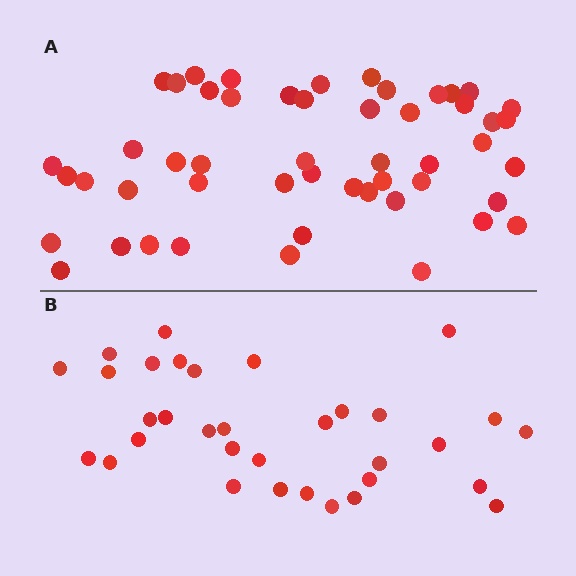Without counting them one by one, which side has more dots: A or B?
Region A (the top region) has more dots.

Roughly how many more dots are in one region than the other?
Region A has approximately 20 more dots than region B.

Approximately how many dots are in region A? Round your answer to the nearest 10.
About 50 dots. (The exact count is 51, which rounds to 50.)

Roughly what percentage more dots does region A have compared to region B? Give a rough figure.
About 55% more.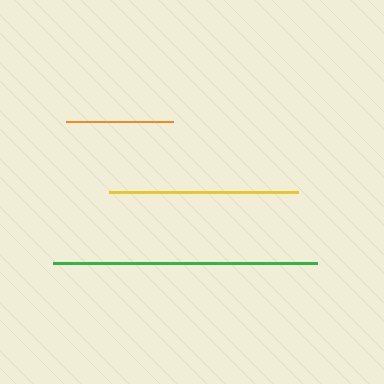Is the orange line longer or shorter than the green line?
The green line is longer than the orange line.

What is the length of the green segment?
The green segment is approximately 264 pixels long.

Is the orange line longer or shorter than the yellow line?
The yellow line is longer than the orange line.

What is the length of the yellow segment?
The yellow segment is approximately 189 pixels long.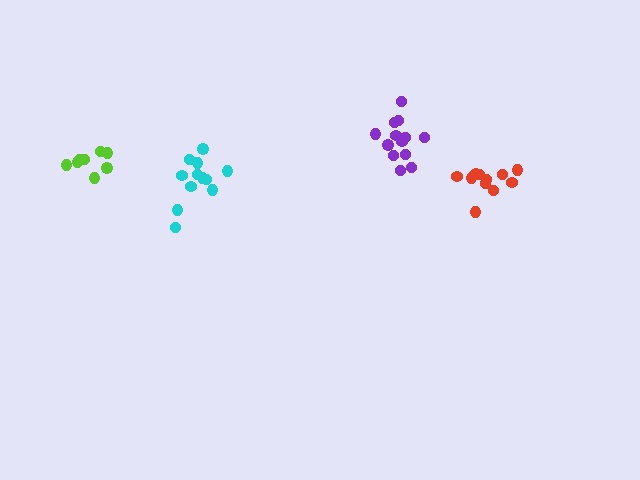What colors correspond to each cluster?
The clusters are colored: red, purple, lime, cyan.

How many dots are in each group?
Group 1: 11 dots, Group 2: 13 dots, Group 3: 8 dots, Group 4: 12 dots (44 total).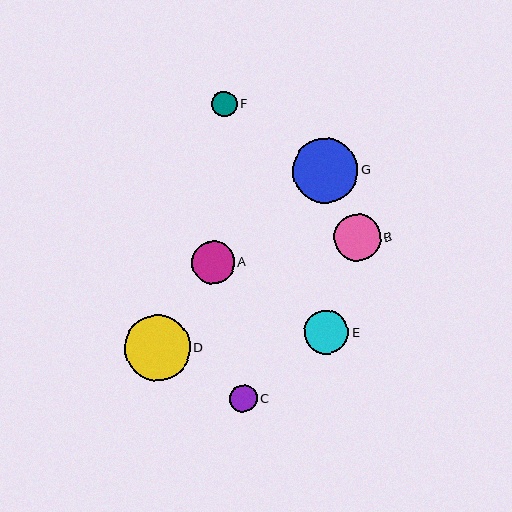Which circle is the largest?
Circle D is the largest with a size of approximately 65 pixels.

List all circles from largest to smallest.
From largest to smallest: D, G, B, E, A, C, F.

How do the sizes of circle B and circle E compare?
Circle B and circle E are approximately the same size.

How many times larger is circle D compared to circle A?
Circle D is approximately 1.5 times the size of circle A.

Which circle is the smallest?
Circle F is the smallest with a size of approximately 25 pixels.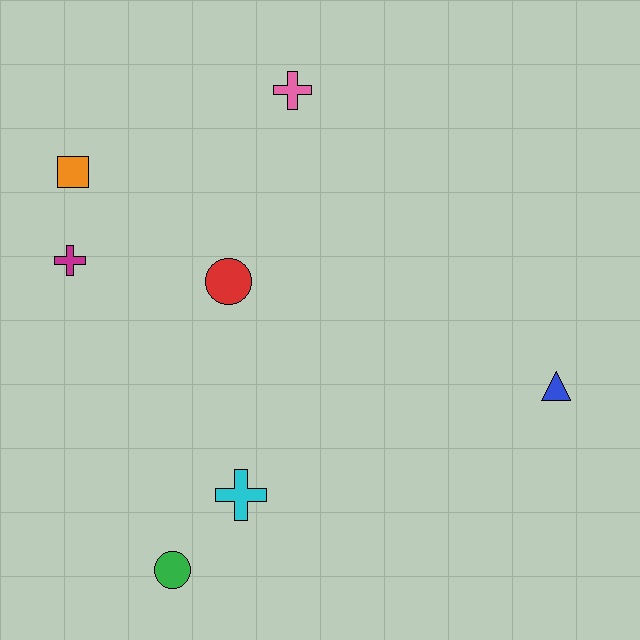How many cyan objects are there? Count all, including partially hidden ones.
There is 1 cyan object.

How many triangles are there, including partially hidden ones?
There is 1 triangle.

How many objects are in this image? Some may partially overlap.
There are 7 objects.